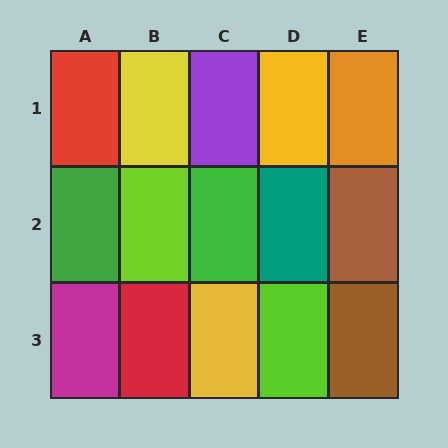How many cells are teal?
1 cell is teal.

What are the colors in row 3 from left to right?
Magenta, red, yellow, lime, brown.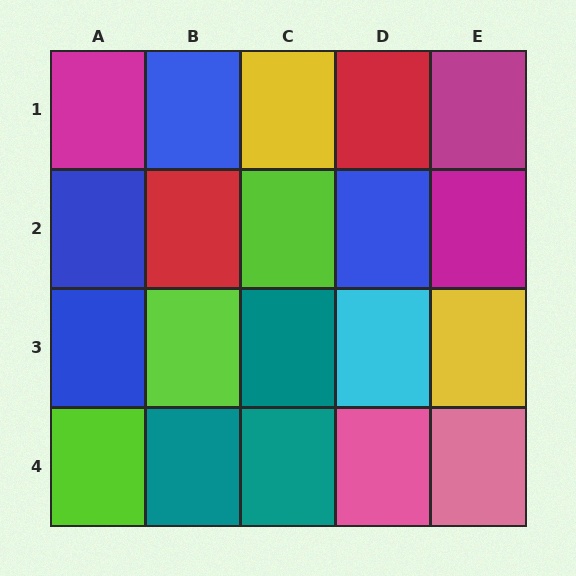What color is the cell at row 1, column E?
Magenta.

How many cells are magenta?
3 cells are magenta.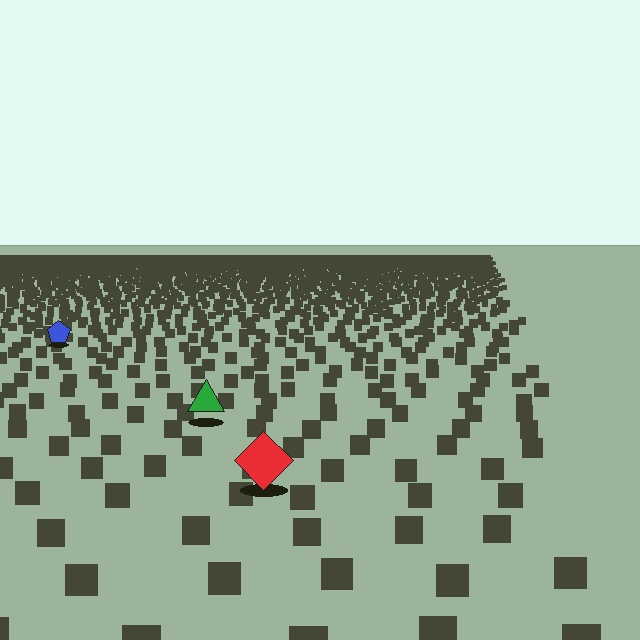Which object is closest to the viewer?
The red diamond is closest. The texture marks near it are larger and more spread out.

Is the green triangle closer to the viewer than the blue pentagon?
Yes. The green triangle is closer — you can tell from the texture gradient: the ground texture is coarser near it.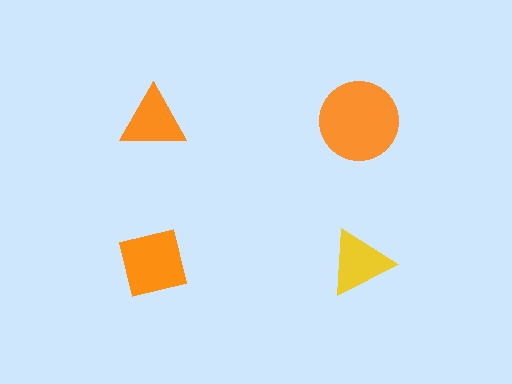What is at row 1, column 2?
An orange circle.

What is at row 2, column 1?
An orange square.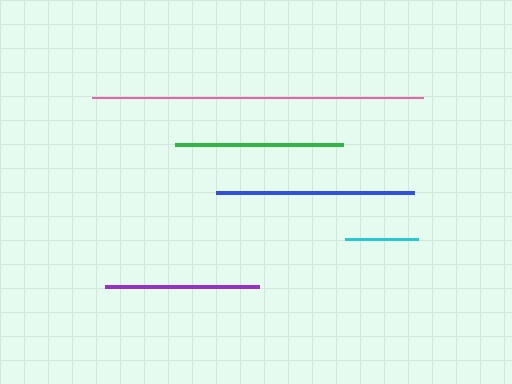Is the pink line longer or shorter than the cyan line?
The pink line is longer than the cyan line.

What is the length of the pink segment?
The pink segment is approximately 331 pixels long.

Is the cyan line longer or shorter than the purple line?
The purple line is longer than the cyan line.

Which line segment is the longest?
The pink line is the longest at approximately 331 pixels.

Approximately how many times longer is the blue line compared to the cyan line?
The blue line is approximately 2.7 times the length of the cyan line.